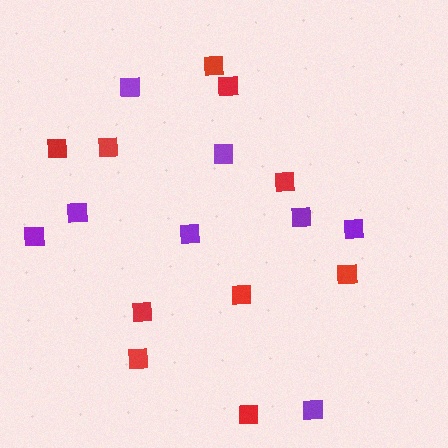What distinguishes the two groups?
There are 2 groups: one group of red squares (10) and one group of purple squares (8).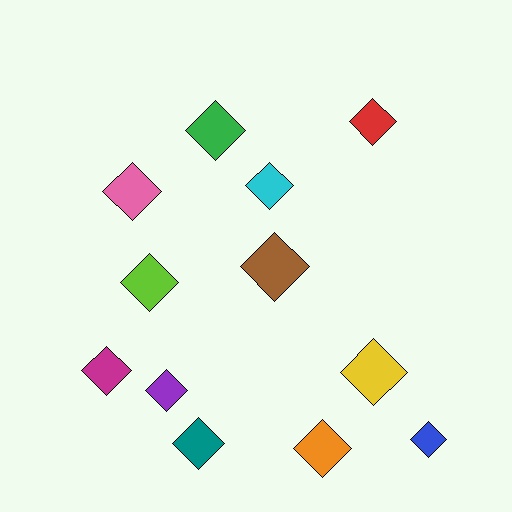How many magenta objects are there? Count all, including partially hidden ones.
There is 1 magenta object.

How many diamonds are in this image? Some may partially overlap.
There are 12 diamonds.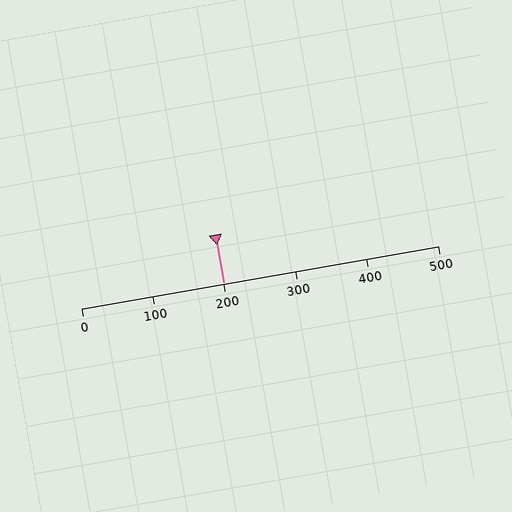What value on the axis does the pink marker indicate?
The marker indicates approximately 200.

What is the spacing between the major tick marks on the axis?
The major ticks are spaced 100 apart.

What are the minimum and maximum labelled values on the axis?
The axis runs from 0 to 500.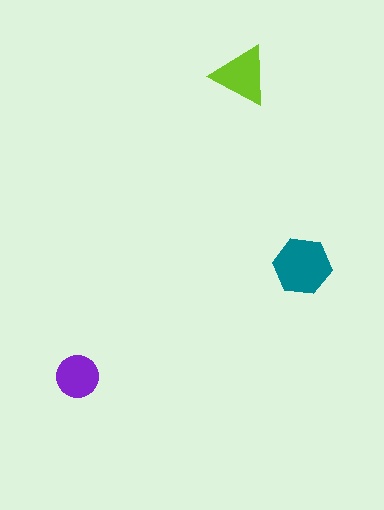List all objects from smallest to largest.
The purple circle, the lime triangle, the teal hexagon.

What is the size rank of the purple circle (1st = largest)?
3rd.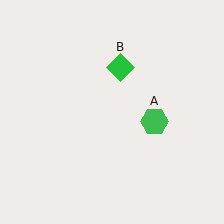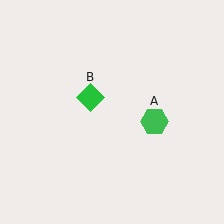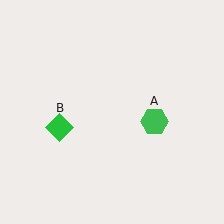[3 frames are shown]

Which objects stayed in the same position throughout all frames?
Green hexagon (object A) remained stationary.